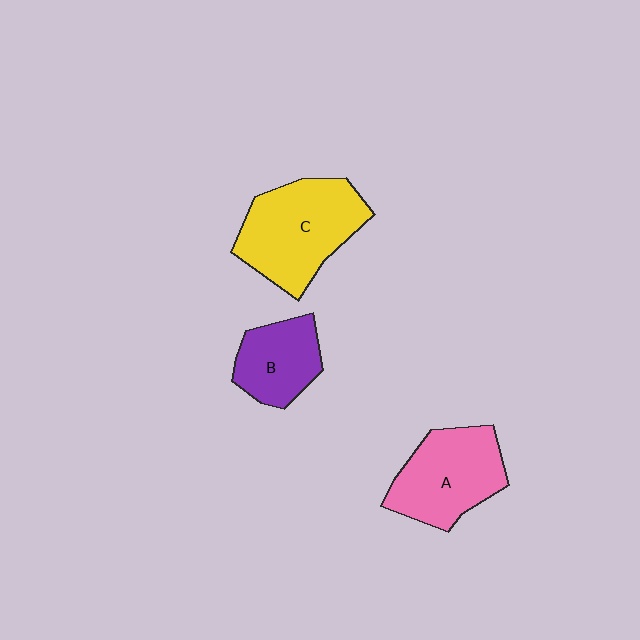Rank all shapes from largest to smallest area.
From largest to smallest: C (yellow), A (pink), B (purple).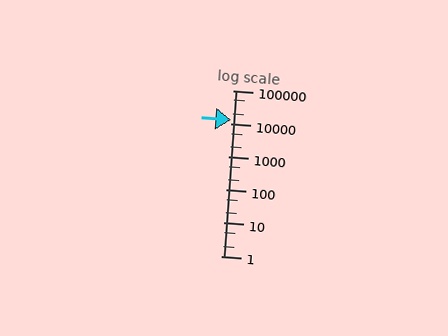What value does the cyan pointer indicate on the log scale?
The pointer indicates approximately 13000.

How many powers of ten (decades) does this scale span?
The scale spans 5 decades, from 1 to 100000.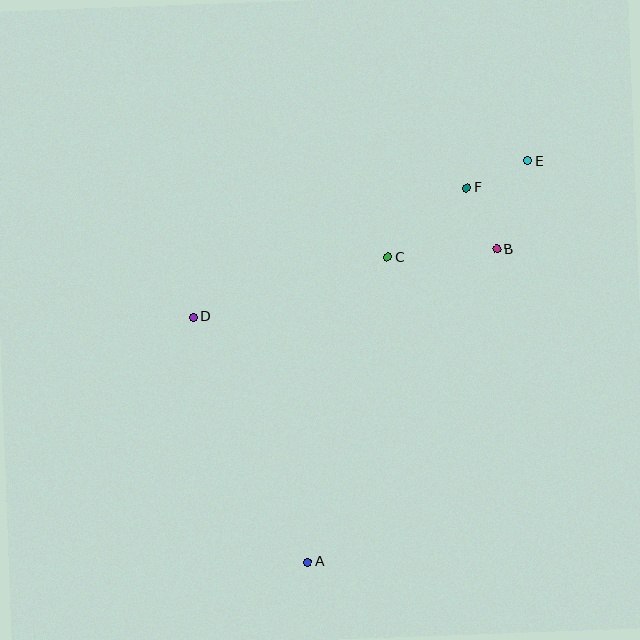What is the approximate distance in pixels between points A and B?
The distance between A and B is approximately 365 pixels.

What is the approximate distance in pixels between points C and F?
The distance between C and F is approximately 106 pixels.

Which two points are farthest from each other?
Points A and E are farthest from each other.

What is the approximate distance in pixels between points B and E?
The distance between B and E is approximately 94 pixels.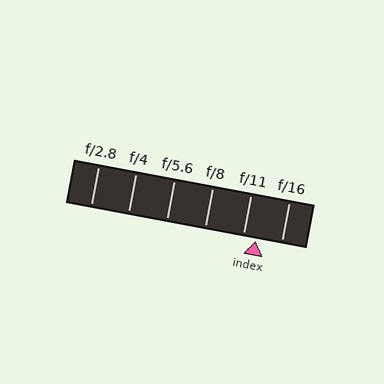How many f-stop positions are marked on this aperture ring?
There are 6 f-stop positions marked.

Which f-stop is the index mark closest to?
The index mark is closest to f/11.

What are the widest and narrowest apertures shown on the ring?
The widest aperture shown is f/2.8 and the narrowest is f/16.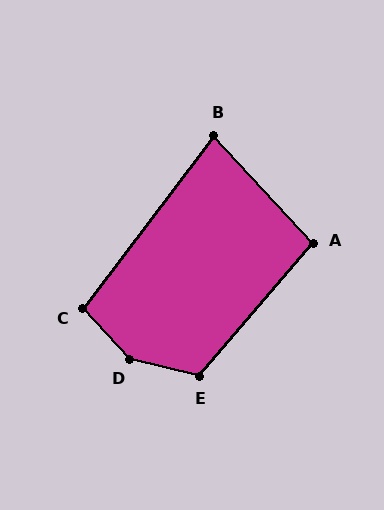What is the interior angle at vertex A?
Approximately 97 degrees (obtuse).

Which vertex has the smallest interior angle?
B, at approximately 80 degrees.